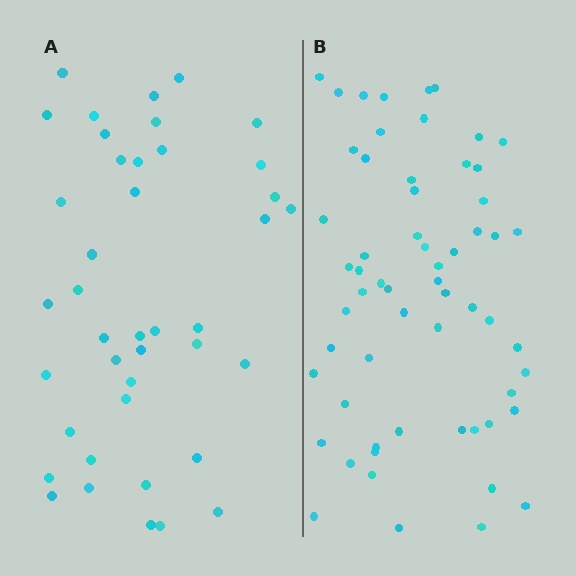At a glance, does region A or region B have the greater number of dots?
Region B (the right region) has more dots.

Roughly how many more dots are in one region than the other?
Region B has approximately 20 more dots than region A.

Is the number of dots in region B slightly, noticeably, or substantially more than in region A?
Region B has substantially more. The ratio is roughly 1.5 to 1.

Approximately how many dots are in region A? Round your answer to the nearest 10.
About 40 dots. (The exact count is 41, which rounds to 40.)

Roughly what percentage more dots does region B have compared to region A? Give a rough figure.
About 45% more.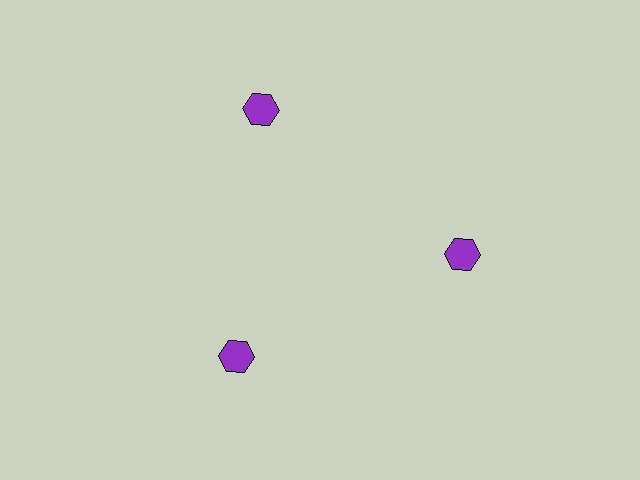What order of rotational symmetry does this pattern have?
This pattern has 3-fold rotational symmetry.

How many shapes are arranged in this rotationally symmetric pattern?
There are 3 shapes, arranged in 3 groups of 1.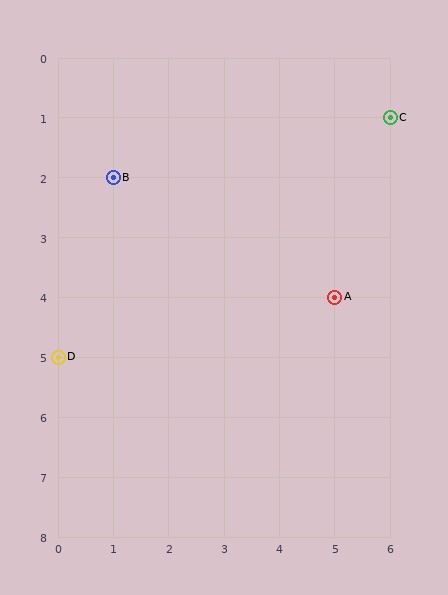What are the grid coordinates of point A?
Point A is at grid coordinates (5, 4).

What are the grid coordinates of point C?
Point C is at grid coordinates (6, 1).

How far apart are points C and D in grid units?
Points C and D are 6 columns and 4 rows apart (about 7.2 grid units diagonally).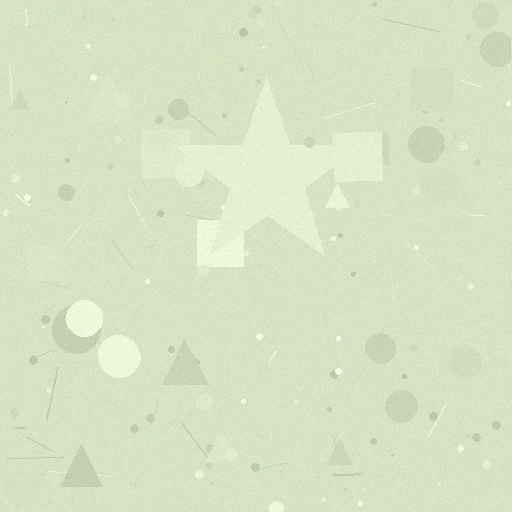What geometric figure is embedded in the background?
A star is embedded in the background.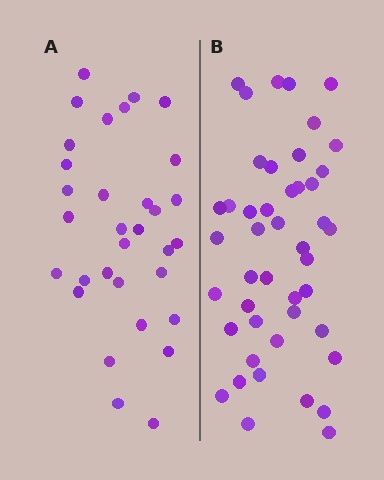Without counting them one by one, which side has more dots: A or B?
Region B (the right region) has more dots.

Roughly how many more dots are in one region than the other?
Region B has approximately 15 more dots than region A.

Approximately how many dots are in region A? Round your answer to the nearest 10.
About 30 dots. (The exact count is 32, which rounds to 30.)